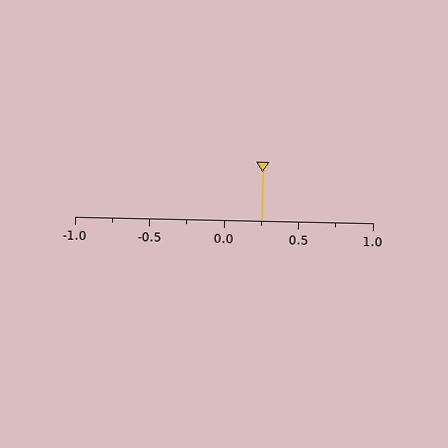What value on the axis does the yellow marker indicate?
The marker indicates approximately 0.25.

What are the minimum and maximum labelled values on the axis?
The axis runs from -1.0 to 1.0.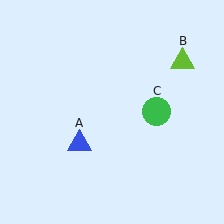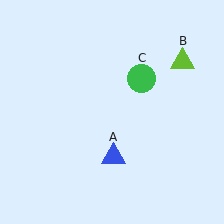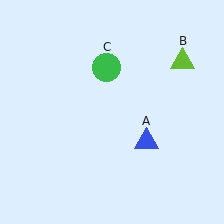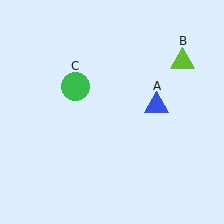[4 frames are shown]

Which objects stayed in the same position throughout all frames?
Lime triangle (object B) remained stationary.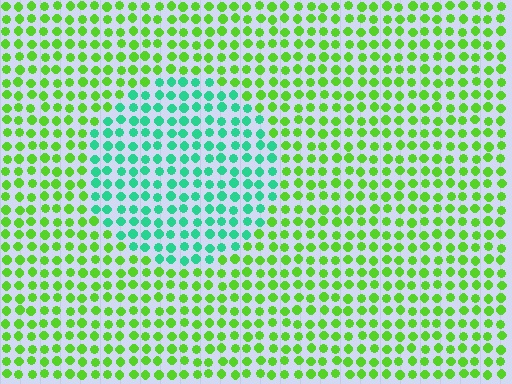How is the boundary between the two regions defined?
The boundary is defined purely by a slight shift in hue (about 52 degrees). Spacing, size, and orientation are identical on both sides.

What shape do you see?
I see a circle.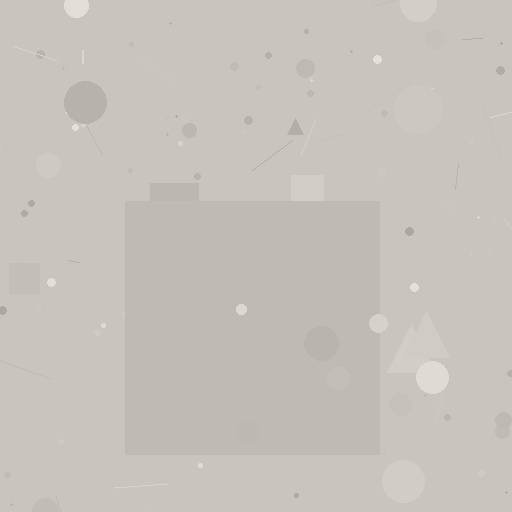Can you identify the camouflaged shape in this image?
The camouflaged shape is a square.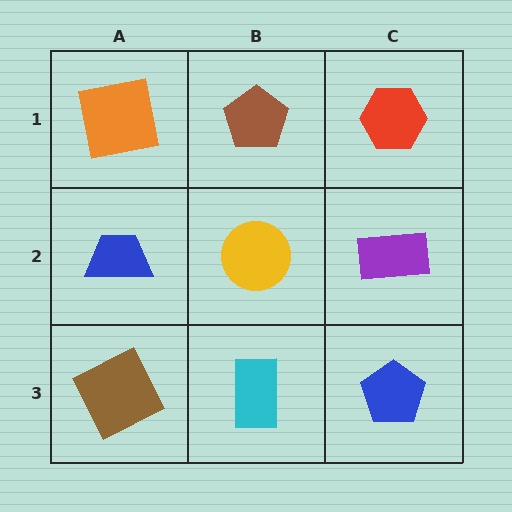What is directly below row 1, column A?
A blue trapezoid.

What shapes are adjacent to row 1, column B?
A yellow circle (row 2, column B), an orange square (row 1, column A), a red hexagon (row 1, column C).